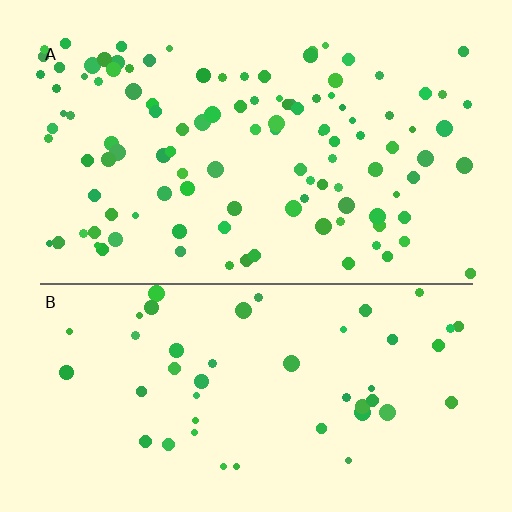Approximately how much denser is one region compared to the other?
Approximately 2.4× — region A over region B.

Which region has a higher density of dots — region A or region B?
A (the top).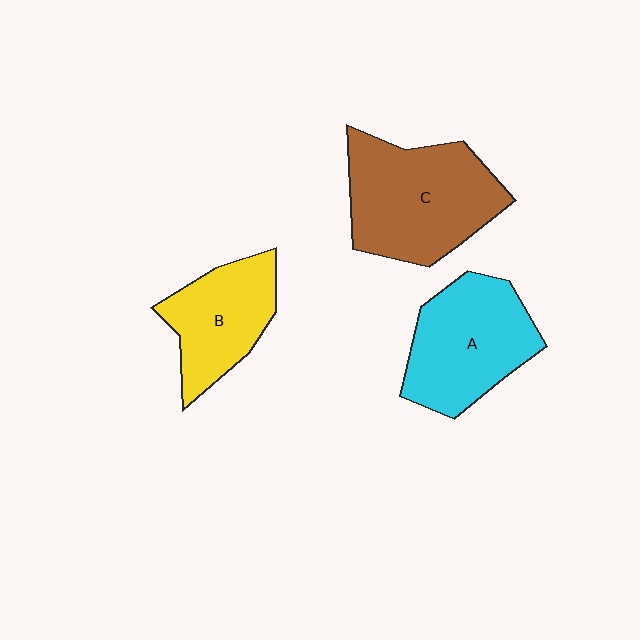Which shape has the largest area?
Shape C (brown).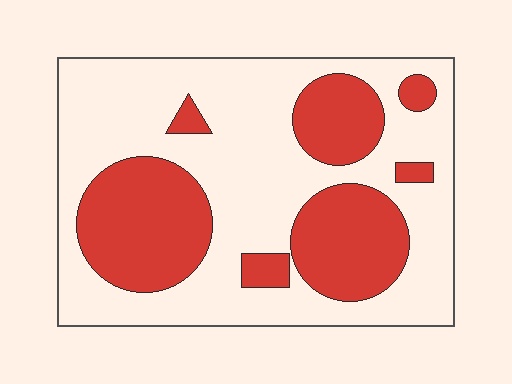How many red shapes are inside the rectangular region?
7.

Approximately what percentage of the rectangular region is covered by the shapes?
Approximately 35%.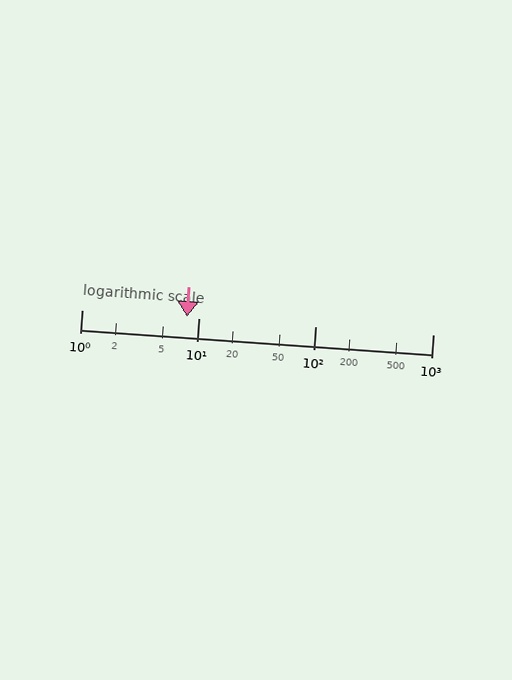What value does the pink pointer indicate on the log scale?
The pointer indicates approximately 7.9.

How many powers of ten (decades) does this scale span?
The scale spans 3 decades, from 1 to 1000.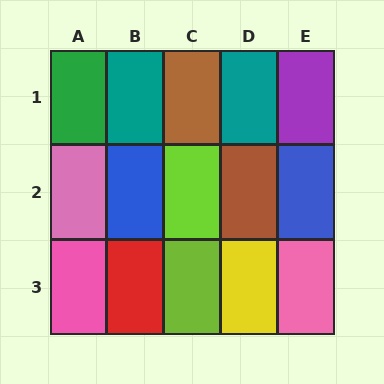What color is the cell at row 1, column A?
Green.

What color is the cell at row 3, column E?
Pink.